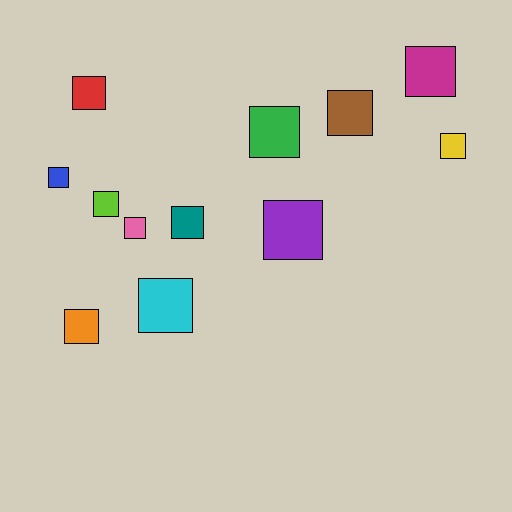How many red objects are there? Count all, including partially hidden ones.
There is 1 red object.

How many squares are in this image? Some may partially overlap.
There are 12 squares.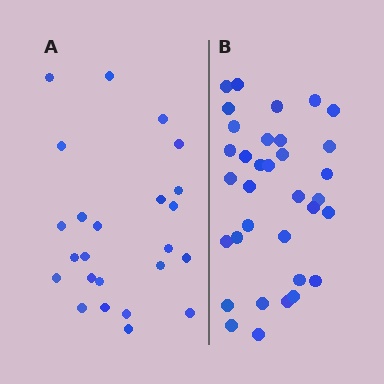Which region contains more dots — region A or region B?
Region B (the right region) has more dots.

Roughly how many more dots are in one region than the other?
Region B has roughly 10 or so more dots than region A.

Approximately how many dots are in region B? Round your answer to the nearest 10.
About 30 dots. (The exact count is 34, which rounds to 30.)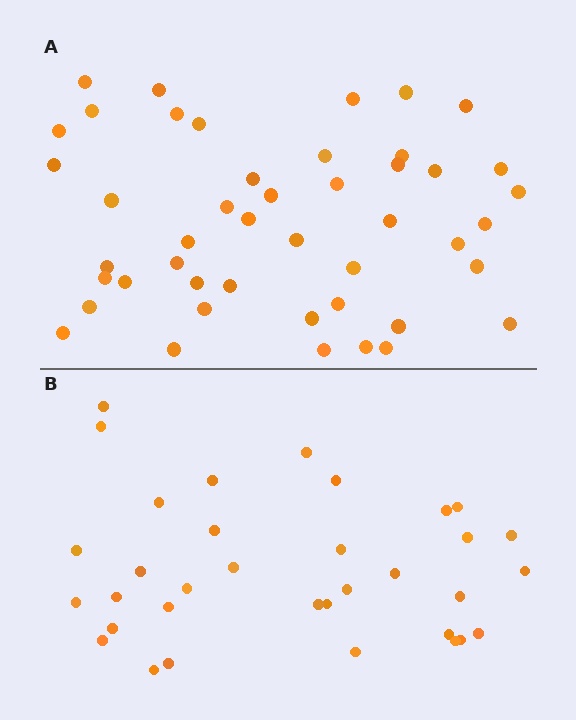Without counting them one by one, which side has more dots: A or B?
Region A (the top region) has more dots.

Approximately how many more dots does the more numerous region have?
Region A has roughly 12 or so more dots than region B.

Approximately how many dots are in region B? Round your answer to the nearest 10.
About 30 dots. (The exact count is 34, which rounds to 30.)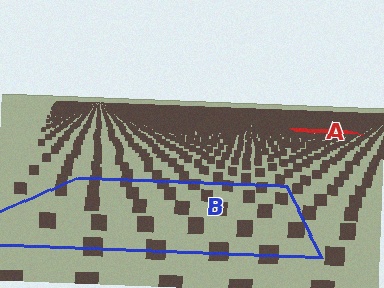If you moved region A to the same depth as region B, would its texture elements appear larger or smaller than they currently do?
They would appear larger. At a closer depth, the same texture elements are projected at a bigger on-screen size.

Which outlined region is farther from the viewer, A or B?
Region A is farther from the viewer — the texture elements inside it appear smaller and more densely packed.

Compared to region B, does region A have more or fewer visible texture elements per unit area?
Region A has more texture elements per unit area — they are packed more densely because it is farther away.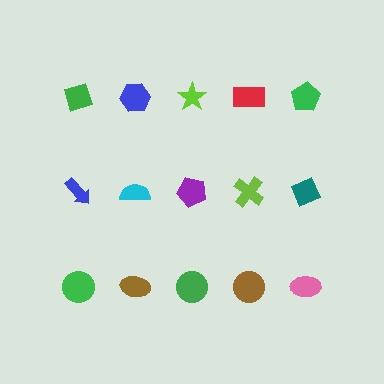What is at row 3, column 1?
A green circle.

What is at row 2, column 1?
A blue arrow.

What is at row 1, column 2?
A blue hexagon.